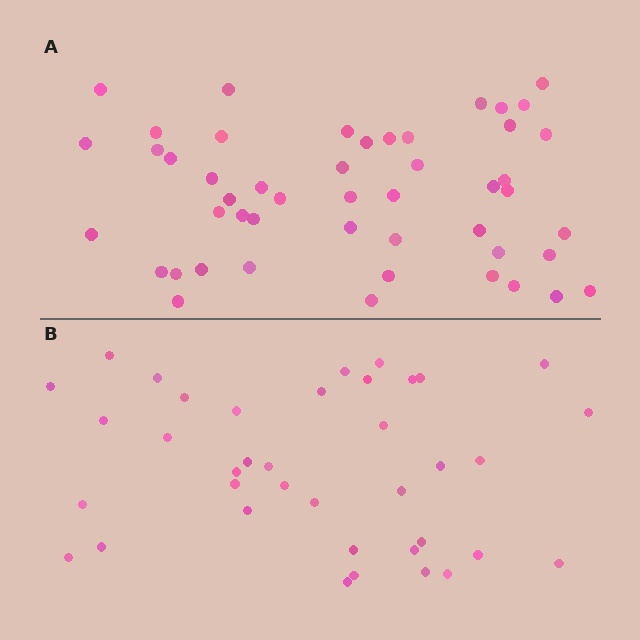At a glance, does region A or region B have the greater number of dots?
Region A (the top region) has more dots.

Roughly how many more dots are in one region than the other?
Region A has roughly 12 or so more dots than region B.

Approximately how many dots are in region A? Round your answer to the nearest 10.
About 50 dots. (The exact count is 49, which rounds to 50.)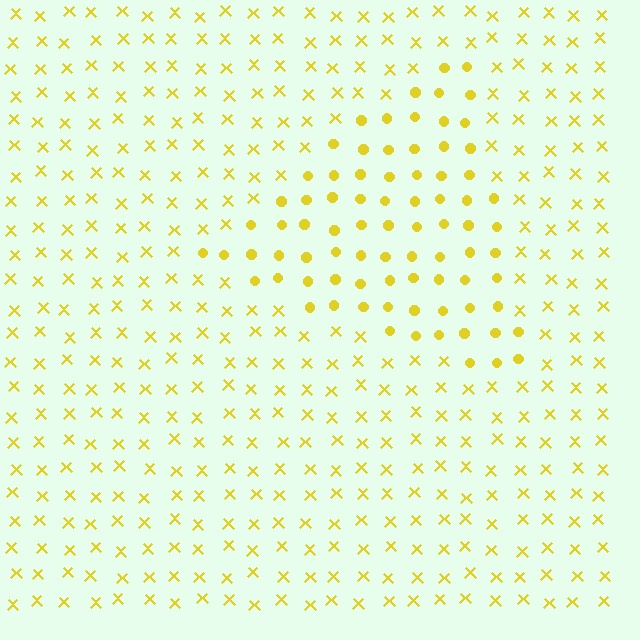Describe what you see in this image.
The image is filled with small yellow elements arranged in a uniform grid. A triangle-shaped region contains circles, while the surrounding area contains X marks. The boundary is defined purely by the change in element shape.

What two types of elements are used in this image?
The image uses circles inside the triangle region and X marks outside it.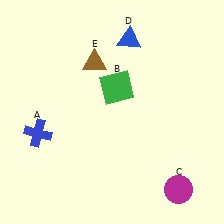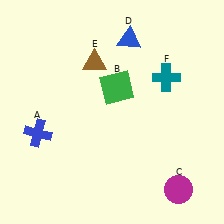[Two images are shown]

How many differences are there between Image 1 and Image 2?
There is 1 difference between the two images.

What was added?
A teal cross (F) was added in Image 2.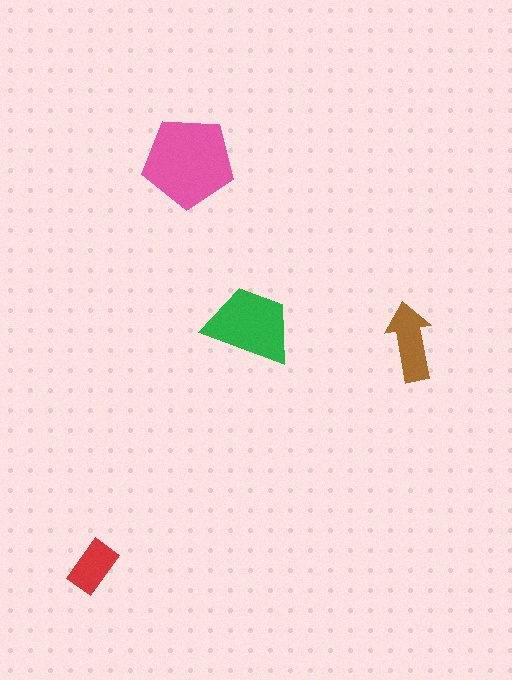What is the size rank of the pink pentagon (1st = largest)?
1st.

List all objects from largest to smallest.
The pink pentagon, the green trapezoid, the brown arrow, the red rectangle.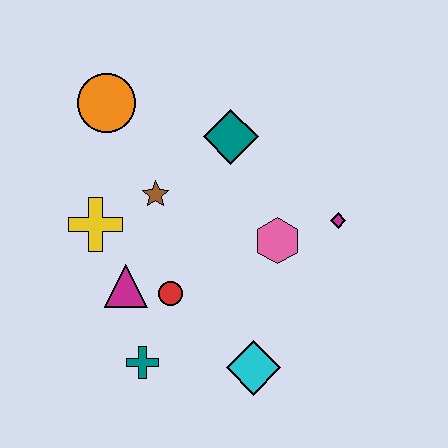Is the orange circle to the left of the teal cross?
Yes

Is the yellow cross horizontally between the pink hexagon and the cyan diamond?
No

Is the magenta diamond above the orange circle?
No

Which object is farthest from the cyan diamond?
The orange circle is farthest from the cyan diamond.